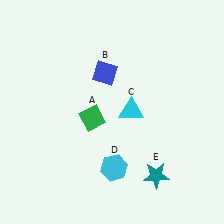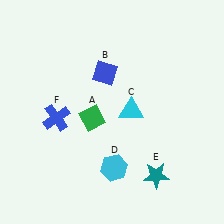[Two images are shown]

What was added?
A blue cross (F) was added in Image 2.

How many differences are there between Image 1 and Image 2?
There is 1 difference between the two images.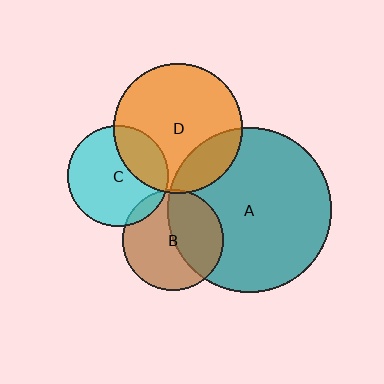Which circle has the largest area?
Circle A (teal).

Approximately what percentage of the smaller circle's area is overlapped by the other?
Approximately 45%.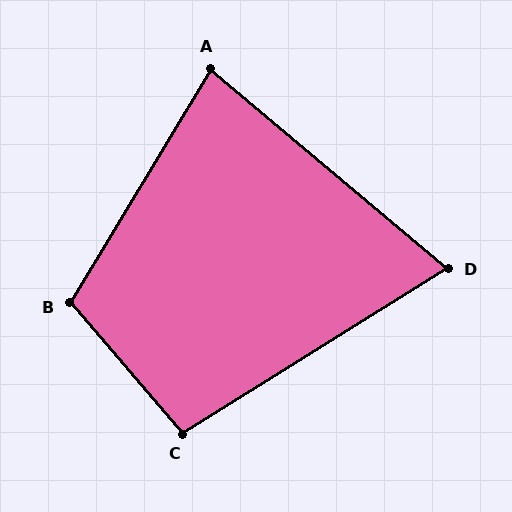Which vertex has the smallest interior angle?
D, at approximately 72 degrees.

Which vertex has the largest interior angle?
B, at approximately 108 degrees.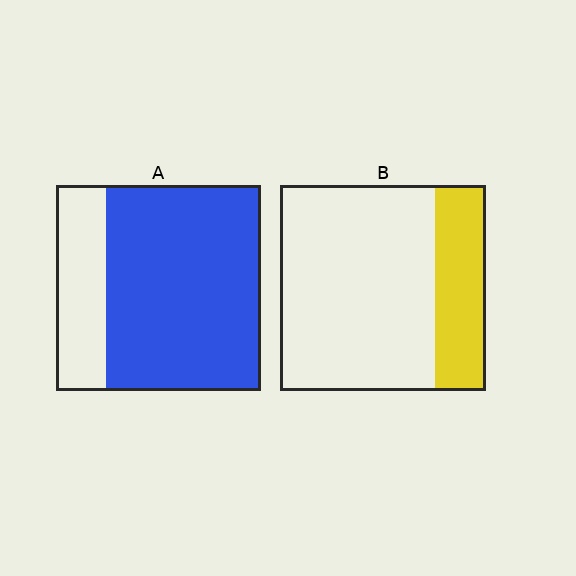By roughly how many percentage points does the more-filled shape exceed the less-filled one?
By roughly 50 percentage points (A over B).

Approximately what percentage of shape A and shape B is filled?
A is approximately 75% and B is approximately 25%.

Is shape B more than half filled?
No.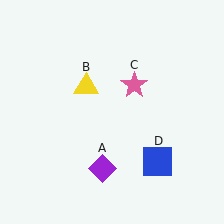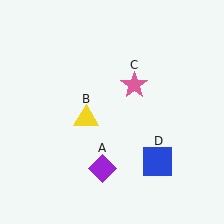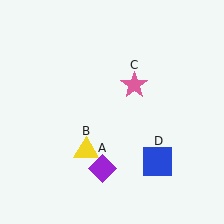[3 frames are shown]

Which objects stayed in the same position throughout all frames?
Purple diamond (object A) and pink star (object C) and blue square (object D) remained stationary.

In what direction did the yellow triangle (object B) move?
The yellow triangle (object B) moved down.